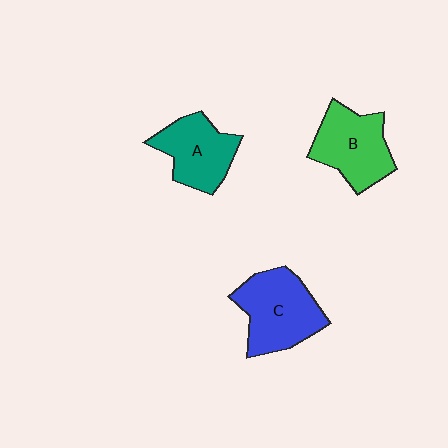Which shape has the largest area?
Shape C (blue).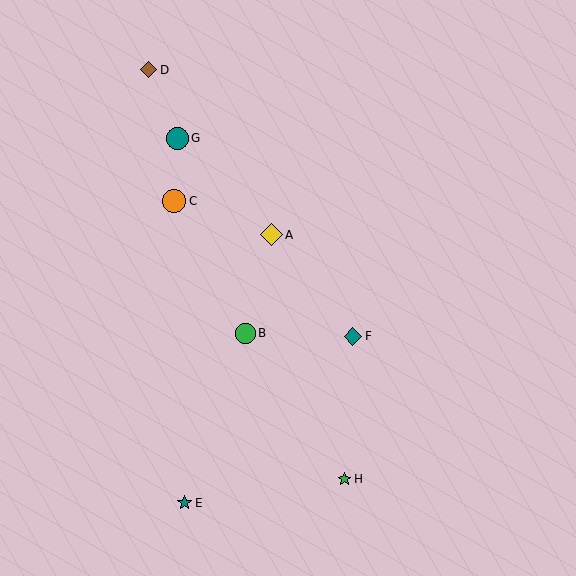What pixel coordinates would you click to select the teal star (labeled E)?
Click at (184, 503) to select the teal star E.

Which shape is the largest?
The orange circle (labeled C) is the largest.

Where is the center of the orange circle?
The center of the orange circle is at (174, 201).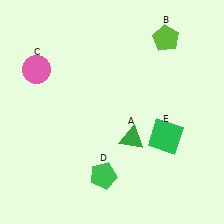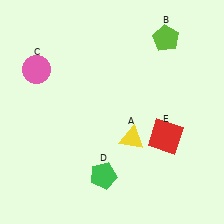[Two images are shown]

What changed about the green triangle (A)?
In Image 1, A is green. In Image 2, it changed to yellow.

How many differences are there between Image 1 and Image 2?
There are 2 differences between the two images.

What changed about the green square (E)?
In Image 1, E is green. In Image 2, it changed to red.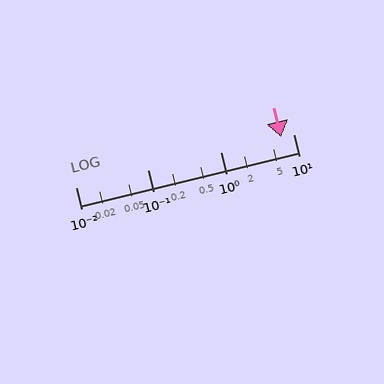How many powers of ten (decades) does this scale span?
The scale spans 3 decades, from 0.01 to 10.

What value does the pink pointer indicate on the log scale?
The pointer indicates approximately 6.9.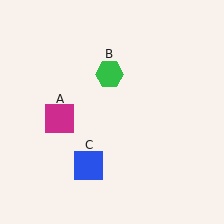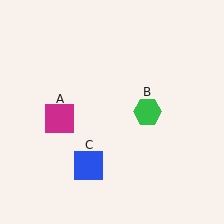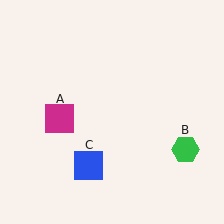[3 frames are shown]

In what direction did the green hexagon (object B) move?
The green hexagon (object B) moved down and to the right.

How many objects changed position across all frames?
1 object changed position: green hexagon (object B).